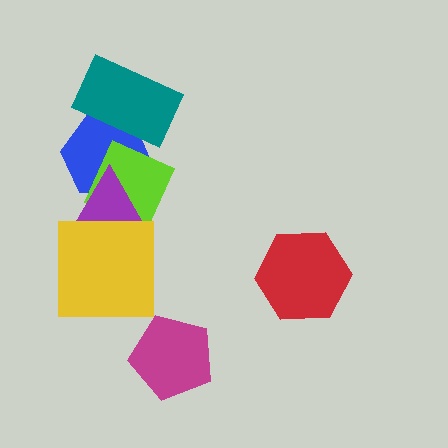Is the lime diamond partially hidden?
Yes, it is partially covered by another shape.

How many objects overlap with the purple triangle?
3 objects overlap with the purple triangle.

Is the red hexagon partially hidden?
No, no other shape covers it.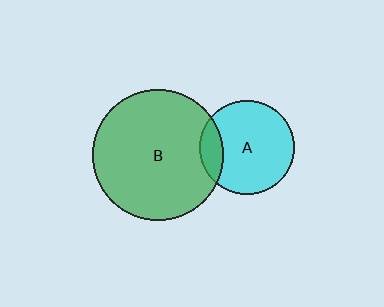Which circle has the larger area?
Circle B (green).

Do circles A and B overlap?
Yes.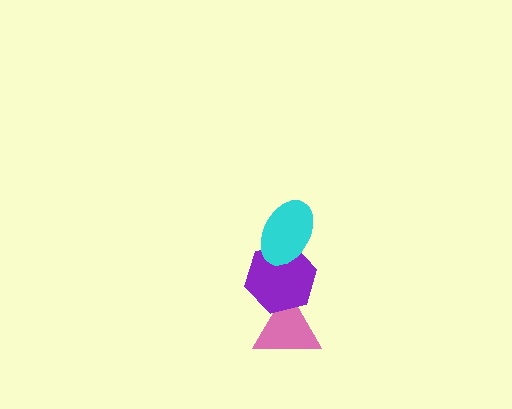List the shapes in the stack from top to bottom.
From top to bottom: the cyan ellipse, the purple hexagon, the pink triangle.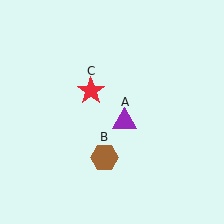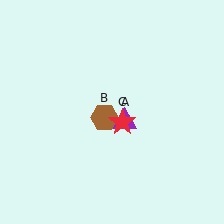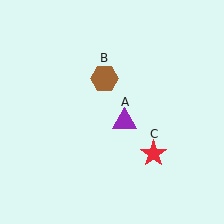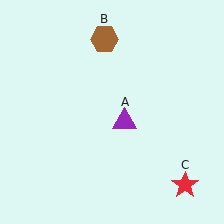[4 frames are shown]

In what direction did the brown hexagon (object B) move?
The brown hexagon (object B) moved up.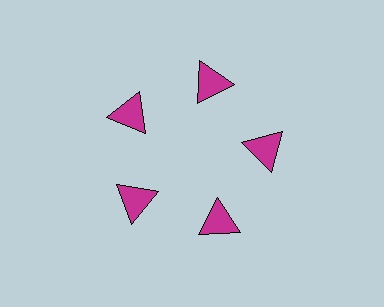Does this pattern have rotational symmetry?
Yes, this pattern has 5-fold rotational symmetry. It looks the same after rotating 72 degrees around the center.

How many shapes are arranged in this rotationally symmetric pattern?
There are 5 shapes, arranged in 5 groups of 1.